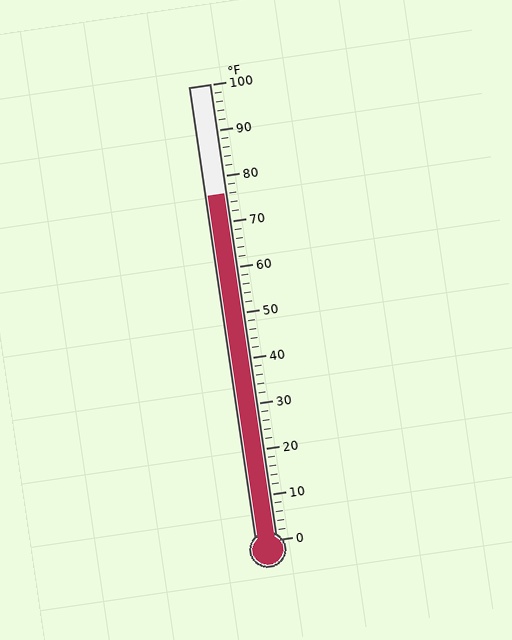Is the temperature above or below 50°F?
The temperature is above 50°F.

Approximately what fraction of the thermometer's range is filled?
The thermometer is filled to approximately 75% of its range.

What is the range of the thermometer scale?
The thermometer scale ranges from 0°F to 100°F.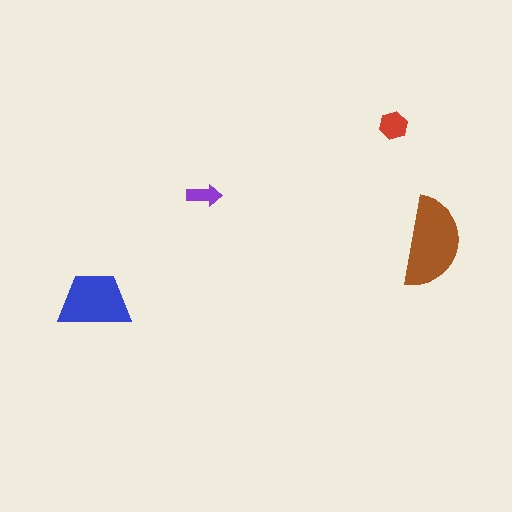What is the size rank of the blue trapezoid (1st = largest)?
2nd.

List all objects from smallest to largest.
The purple arrow, the red hexagon, the blue trapezoid, the brown semicircle.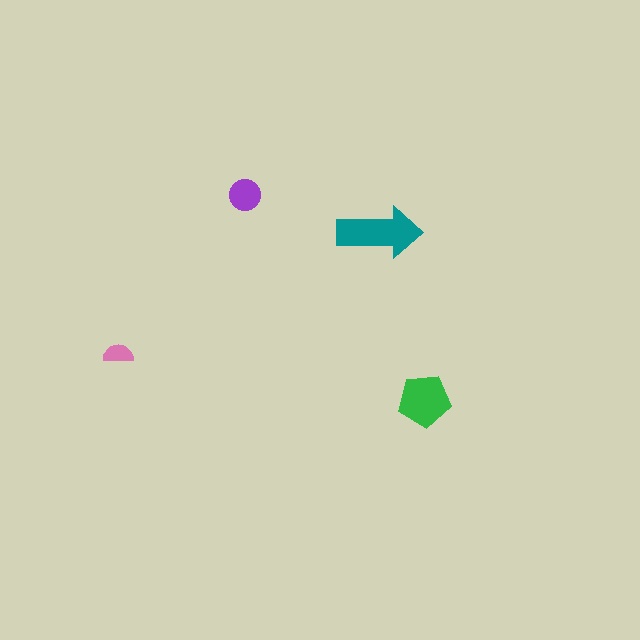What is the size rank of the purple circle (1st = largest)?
3rd.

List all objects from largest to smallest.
The teal arrow, the green pentagon, the purple circle, the pink semicircle.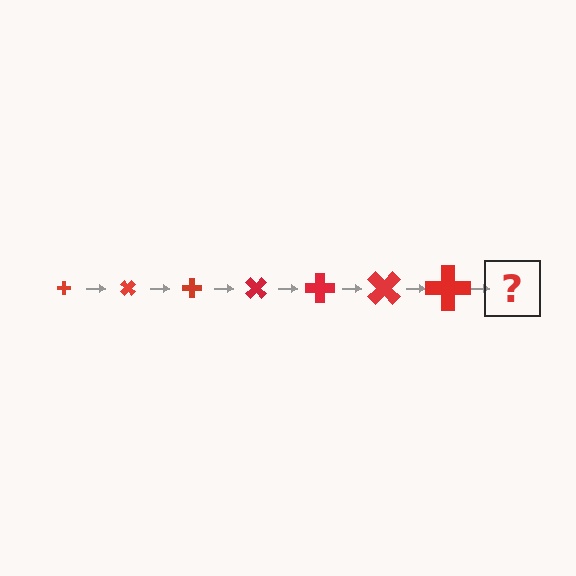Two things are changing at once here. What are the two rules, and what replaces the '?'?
The two rules are that the cross grows larger each step and it rotates 45 degrees each step. The '?' should be a cross, larger than the previous one and rotated 315 degrees from the start.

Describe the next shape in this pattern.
It should be a cross, larger than the previous one and rotated 315 degrees from the start.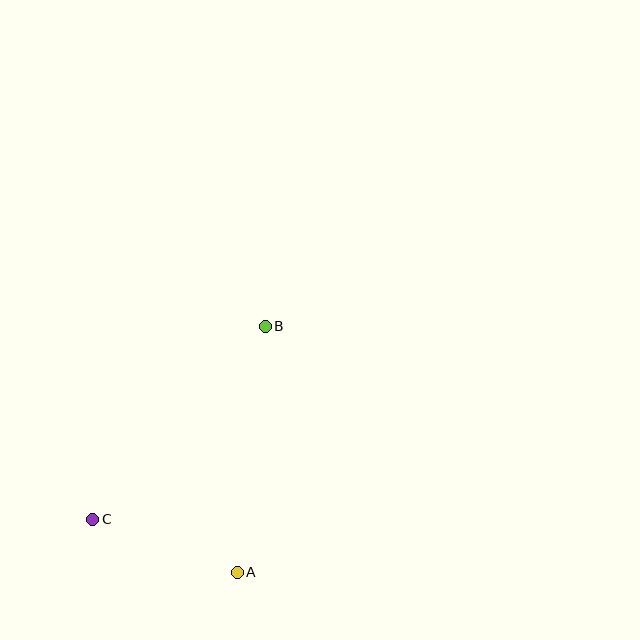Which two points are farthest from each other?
Points B and C are farthest from each other.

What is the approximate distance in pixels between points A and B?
The distance between A and B is approximately 247 pixels.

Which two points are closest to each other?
Points A and C are closest to each other.